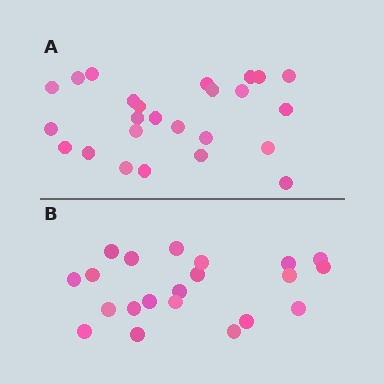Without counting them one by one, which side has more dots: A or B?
Region A (the top region) has more dots.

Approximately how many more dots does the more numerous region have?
Region A has about 4 more dots than region B.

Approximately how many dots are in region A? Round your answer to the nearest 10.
About 20 dots. (The exact count is 25, which rounds to 20.)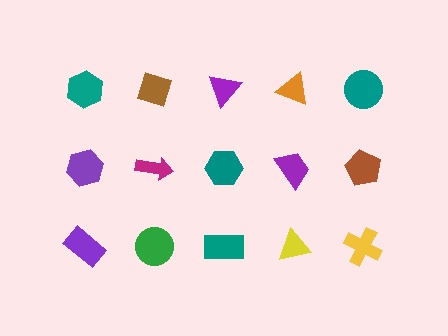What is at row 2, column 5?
A brown pentagon.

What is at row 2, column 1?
A purple hexagon.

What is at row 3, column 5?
A yellow cross.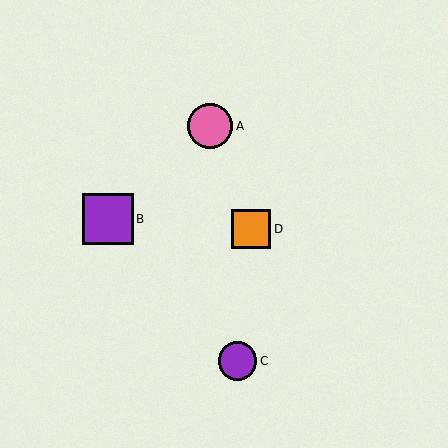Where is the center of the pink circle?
The center of the pink circle is at (210, 126).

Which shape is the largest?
The purple square (labeled B) is the largest.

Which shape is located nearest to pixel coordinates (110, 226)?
The purple square (labeled B) at (108, 219) is nearest to that location.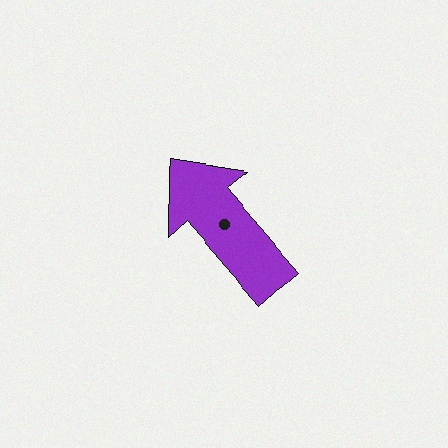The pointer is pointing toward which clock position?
Roughly 11 o'clock.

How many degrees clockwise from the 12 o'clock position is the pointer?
Approximately 319 degrees.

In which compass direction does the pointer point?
Northwest.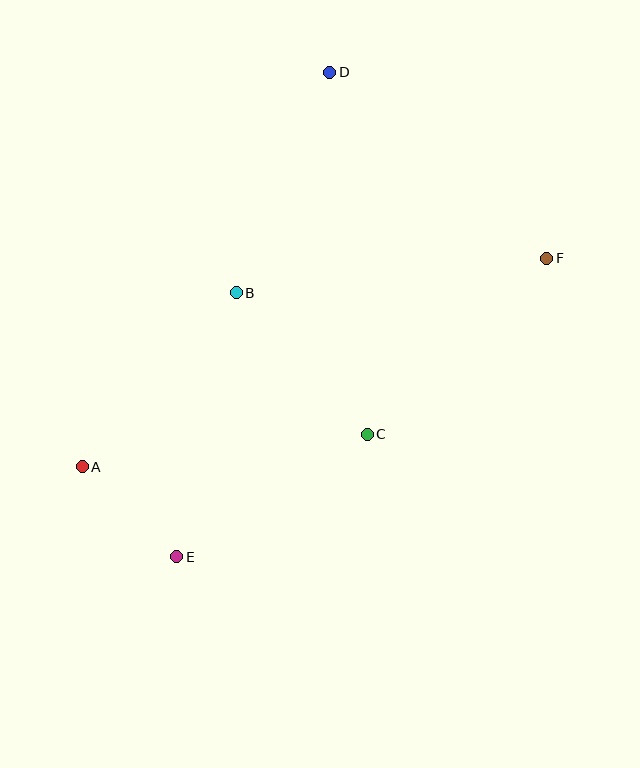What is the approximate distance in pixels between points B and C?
The distance between B and C is approximately 193 pixels.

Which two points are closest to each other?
Points A and E are closest to each other.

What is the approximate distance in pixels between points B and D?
The distance between B and D is approximately 240 pixels.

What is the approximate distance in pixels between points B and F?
The distance between B and F is approximately 312 pixels.